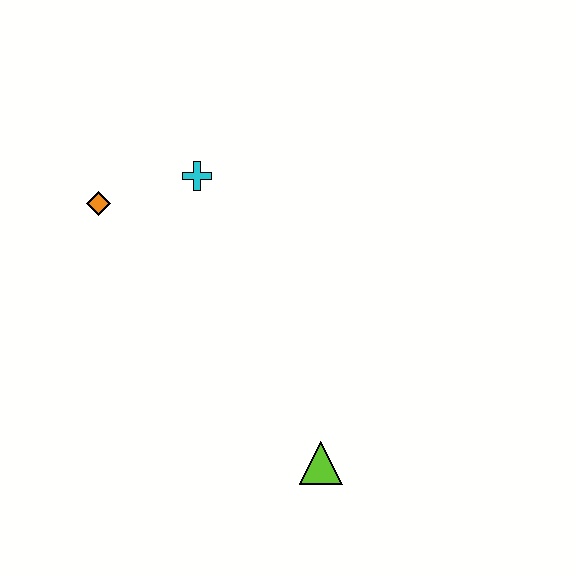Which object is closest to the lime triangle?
The cyan cross is closest to the lime triangle.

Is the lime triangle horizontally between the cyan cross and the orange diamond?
No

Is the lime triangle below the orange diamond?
Yes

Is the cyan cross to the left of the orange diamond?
No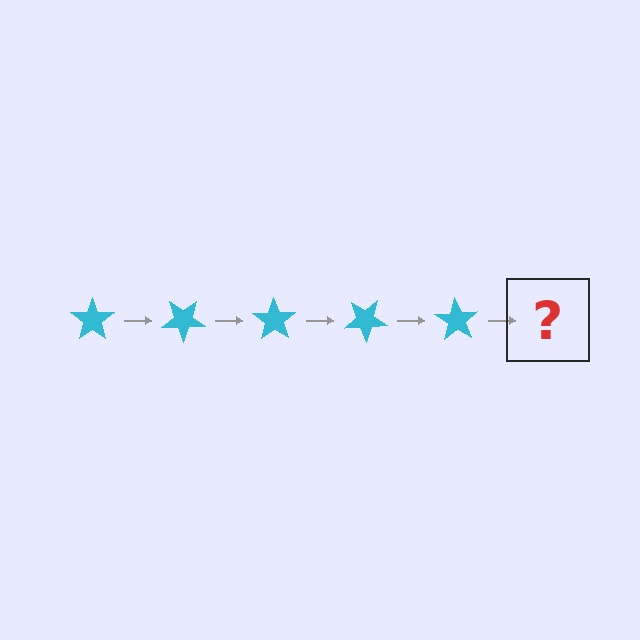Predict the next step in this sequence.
The next step is a cyan star rotated 175 degrees.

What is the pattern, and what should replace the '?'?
The pattern is that the star rotates 35 degrees each step. The '?' should be a cyan star rotated 175 degrees.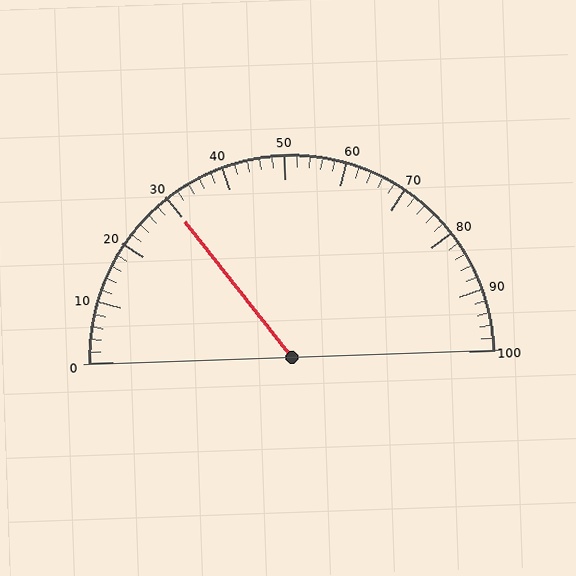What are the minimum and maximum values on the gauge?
The gauge ranges from 0 to 100.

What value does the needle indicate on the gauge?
The needle indicates approximately 30.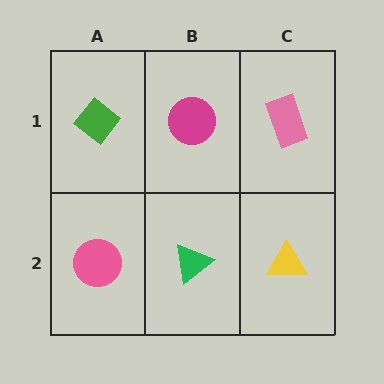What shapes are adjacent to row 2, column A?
A green diamond (row 1, column A), a green triangle (row 2, column B).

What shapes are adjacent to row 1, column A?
A pink circle (row 2, column A), a magenta circle (row 1, column B).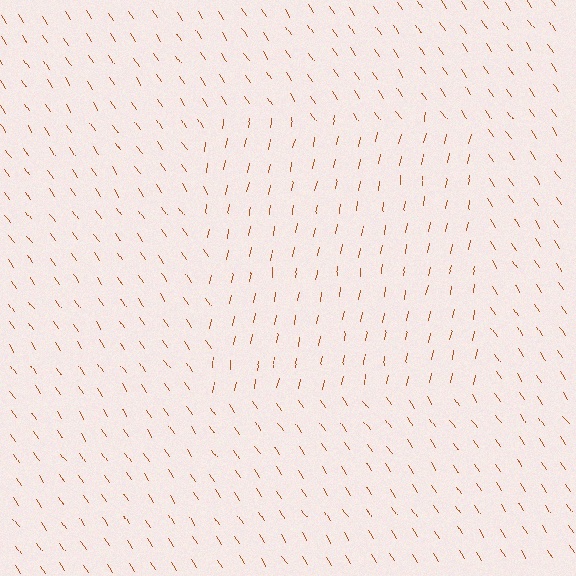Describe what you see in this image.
The image is filled with small brown line segments. A rectangle region in the image has lines oriented differently from the surrounding lines, creating a visible texture boundary.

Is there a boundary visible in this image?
Yes, there is a texture boundary formed by a change in line orientation.